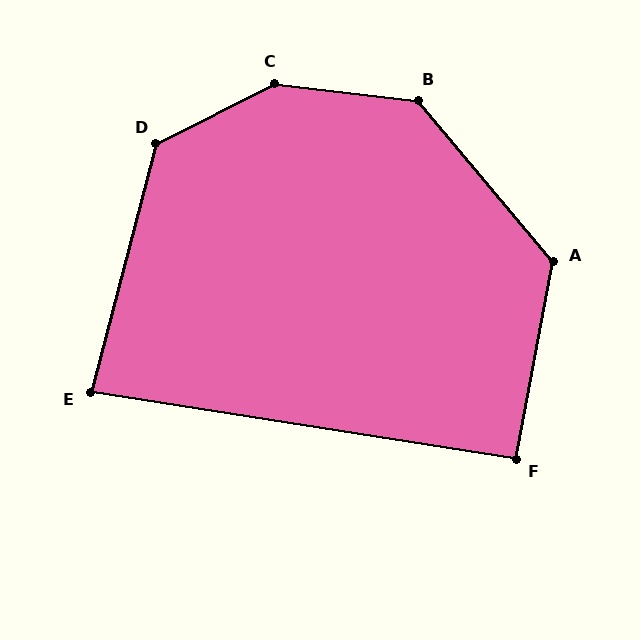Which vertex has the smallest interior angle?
E, at approximately 84 degrees.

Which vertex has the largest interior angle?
C, at approximately 146 degrees.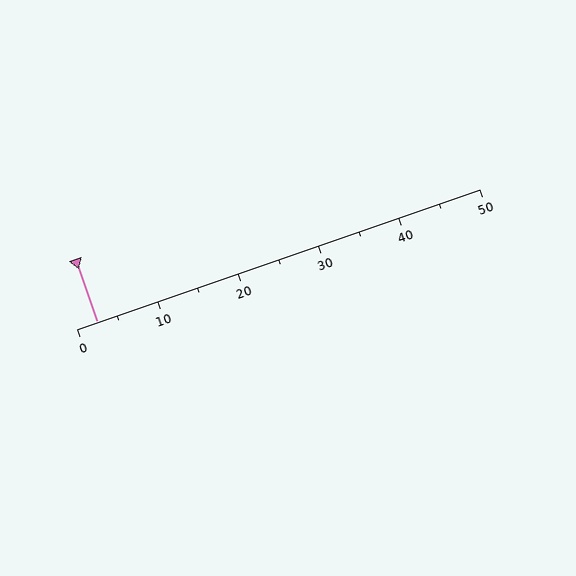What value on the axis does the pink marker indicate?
The marker indicates approximately 2.5.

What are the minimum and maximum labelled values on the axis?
The axis runs from 0 to 50.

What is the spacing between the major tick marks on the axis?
The major ticks are spaced 10 apart.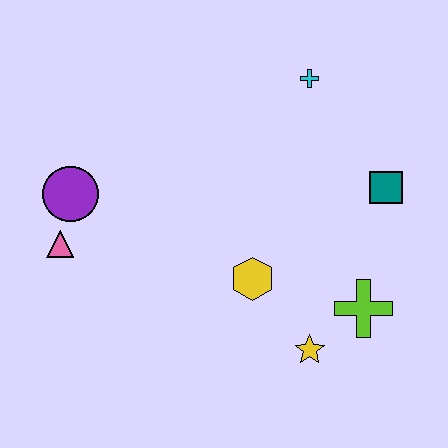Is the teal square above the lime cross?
Yes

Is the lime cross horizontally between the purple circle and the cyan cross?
No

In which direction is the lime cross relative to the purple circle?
The lime cross is to the right of the purple circle.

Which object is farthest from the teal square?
The pink triangle is farthest from the teal square.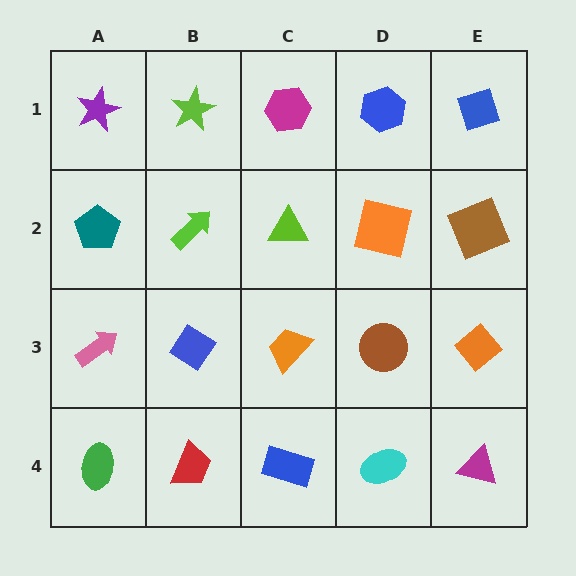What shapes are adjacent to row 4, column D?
A brown circle (row 3, column D), a blue rectangle (row 4, column C), a magenta triangle (row 4, column E).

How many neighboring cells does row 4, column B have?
3.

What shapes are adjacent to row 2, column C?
A magenta hexagon (row 1, column C), an orange trapezoid (row 3, column C), a lime arrow (row 2, column B), an orange square (row 2, column D).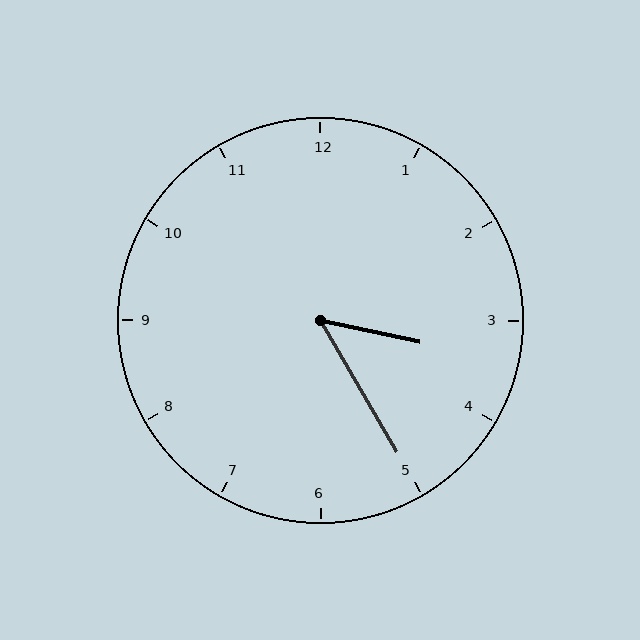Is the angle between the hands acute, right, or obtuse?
It is acute.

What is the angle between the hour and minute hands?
Approximately 48 degrees.